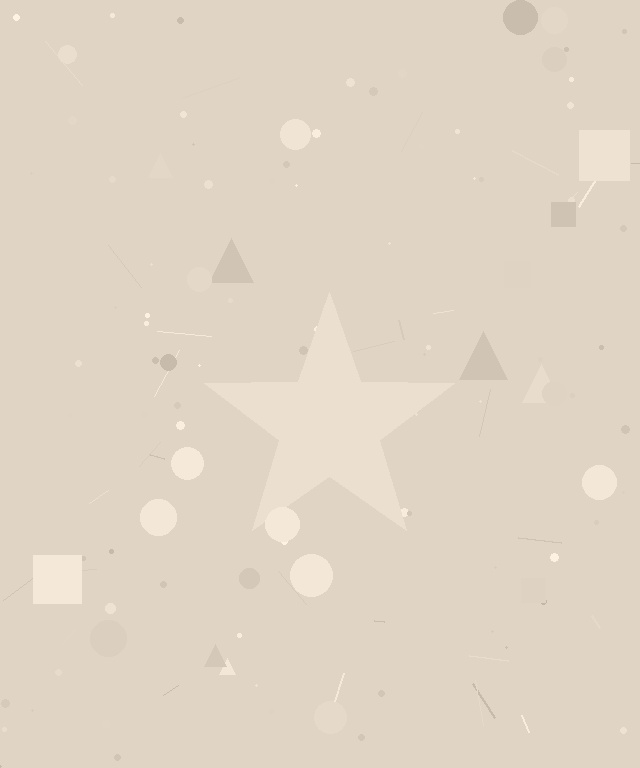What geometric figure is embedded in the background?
A star is embedded in the background.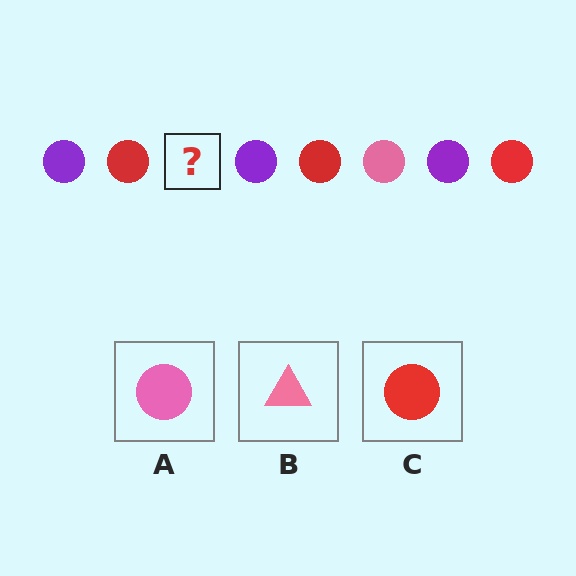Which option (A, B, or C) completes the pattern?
A.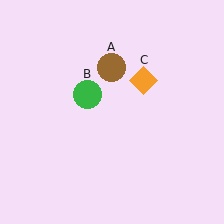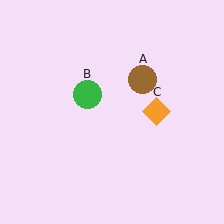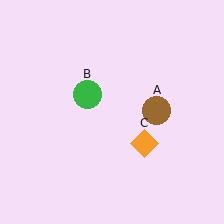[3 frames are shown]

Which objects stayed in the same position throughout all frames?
Green circle (object B) remained stationary.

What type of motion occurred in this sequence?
The brown circle (object A), orange diamond (object C) rotated clockwise around the center of the scene.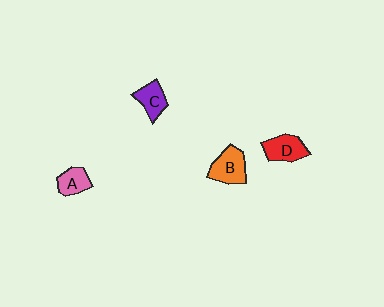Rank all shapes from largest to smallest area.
From largest to smallest: B (orange), D (red), C (purple), A (pink).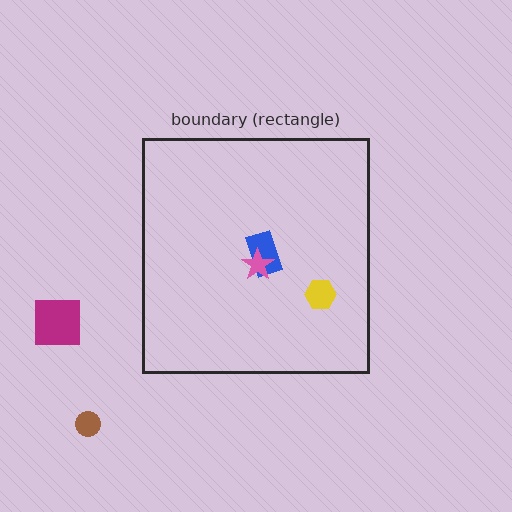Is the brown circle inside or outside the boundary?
Outside.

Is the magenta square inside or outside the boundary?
Outside.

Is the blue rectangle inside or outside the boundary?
Inside.